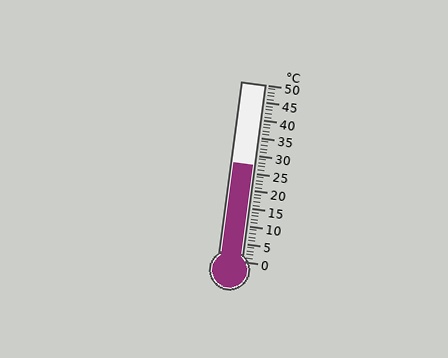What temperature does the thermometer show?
The thermometer shows approximately 27°C.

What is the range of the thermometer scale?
The thermometer scale ranges from 0°C to 50°C.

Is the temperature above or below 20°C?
The temperature is above 20°C.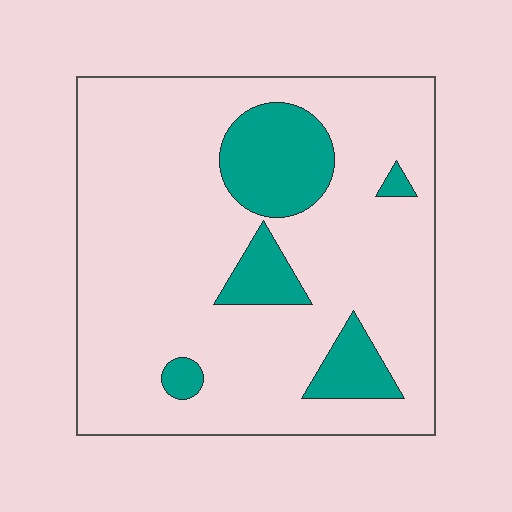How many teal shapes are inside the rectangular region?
5.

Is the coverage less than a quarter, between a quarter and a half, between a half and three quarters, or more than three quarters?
Less than a quarter.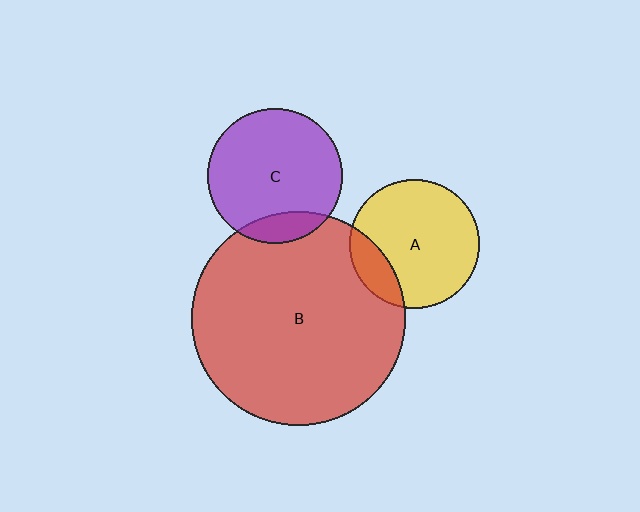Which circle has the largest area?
Circle B (red).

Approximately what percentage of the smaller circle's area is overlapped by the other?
Approximately 15%.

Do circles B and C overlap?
Yes.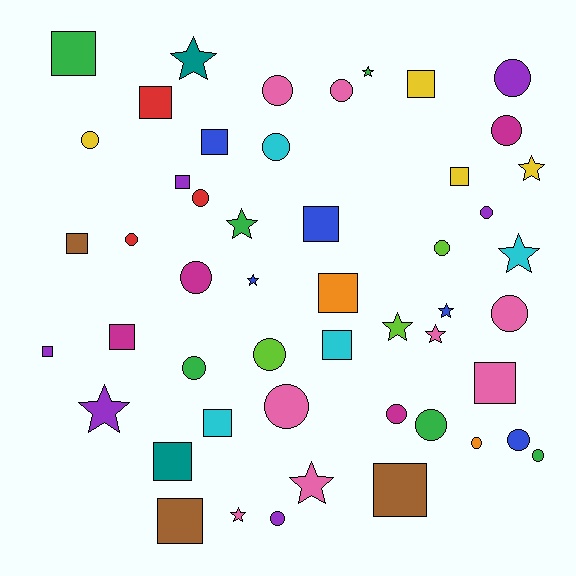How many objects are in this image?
There are 50 objects.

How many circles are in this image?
There are 21 circles.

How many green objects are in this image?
There are 6 green objects.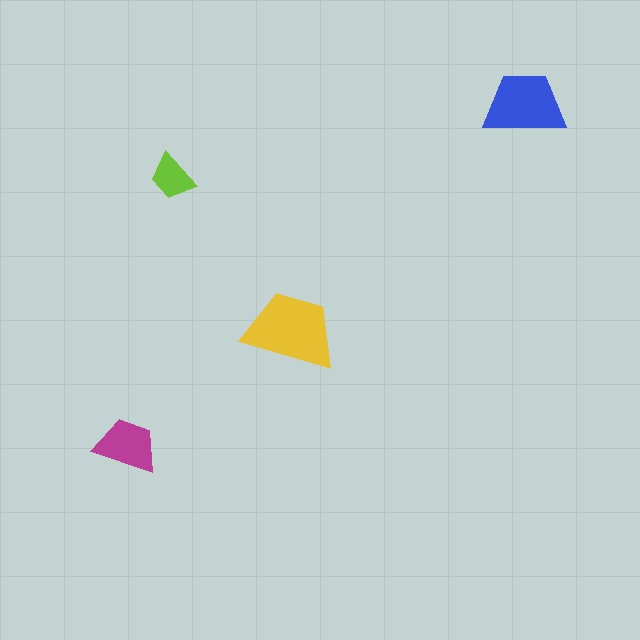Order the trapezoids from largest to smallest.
the yellow one, the blue one, the magenta one, the lime one.